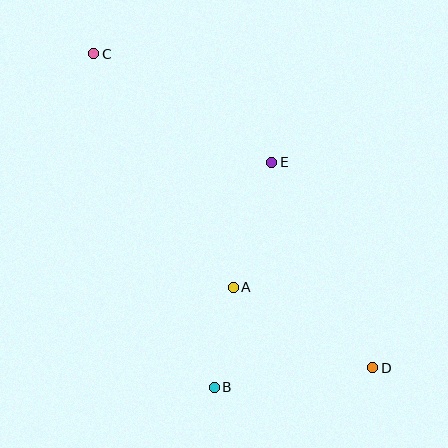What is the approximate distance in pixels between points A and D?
The distance between A and D is approximately 161 pixels.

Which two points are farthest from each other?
Points C and D are farthest from each other.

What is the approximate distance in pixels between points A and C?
The distance between A and C is approximately 272 pixels.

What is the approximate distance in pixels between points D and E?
The distance between D and E is approximately 229 pixels.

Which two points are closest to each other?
Points A and B are closest to each other.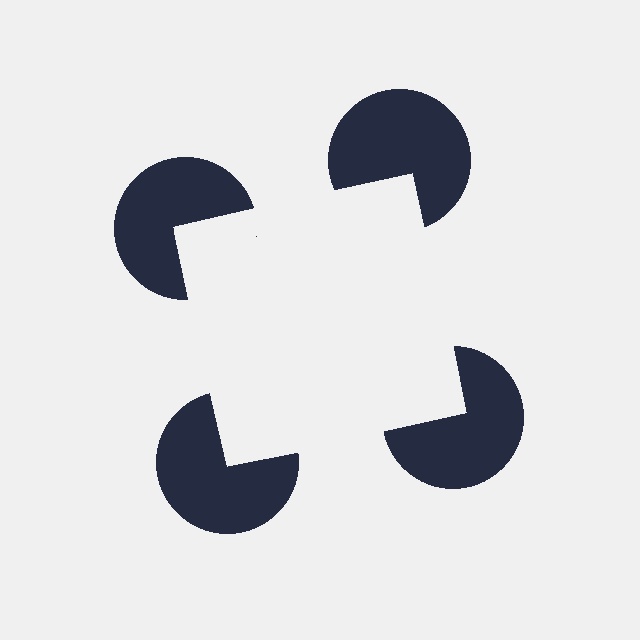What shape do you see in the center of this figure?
An illusory square — its edges are inferred from the aligned wedge cuts in the pac-man discs, not physically drawn.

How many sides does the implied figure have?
4 sides.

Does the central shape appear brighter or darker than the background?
It typically appears slightly brighter than the background, even though no actual brightness change is drawn.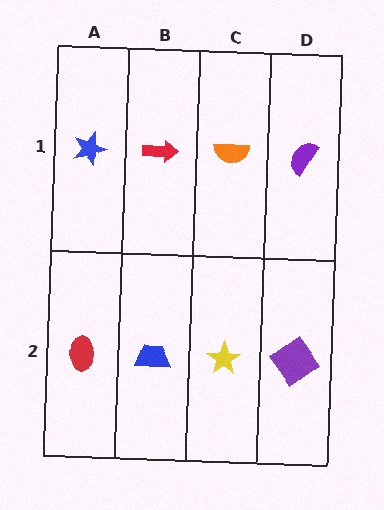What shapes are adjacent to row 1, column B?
A blue trapezoid (row 2, column B), a blue star (row 1, column A), an orange semicircle (row 1, column C).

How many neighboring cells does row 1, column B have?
3.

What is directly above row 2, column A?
A blue star.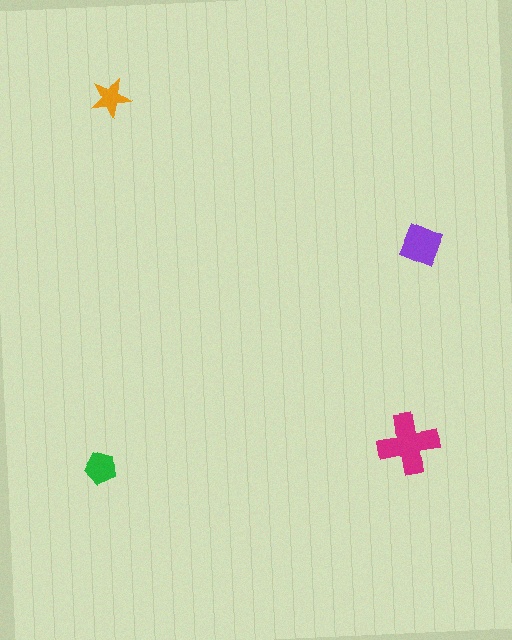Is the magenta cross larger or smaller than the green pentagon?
Larger.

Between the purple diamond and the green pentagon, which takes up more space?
The purple diamond.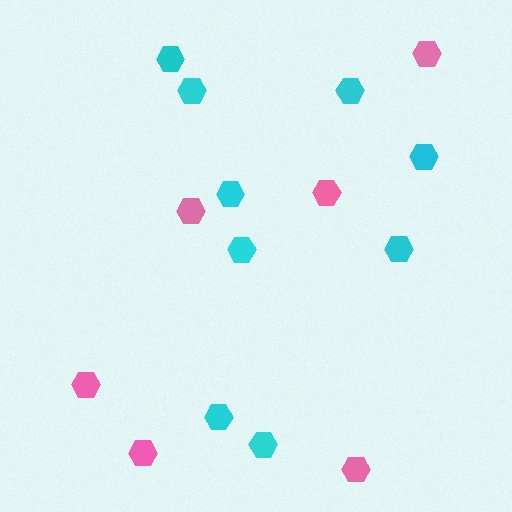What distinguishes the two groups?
There are 2 groups: one group of pink hexagons (6) and one group of cyan hexagons (9).